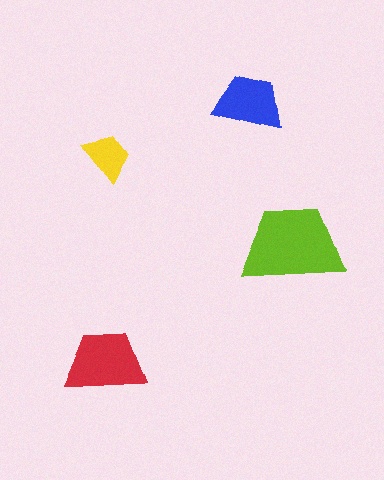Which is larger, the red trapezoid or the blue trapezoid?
The red one.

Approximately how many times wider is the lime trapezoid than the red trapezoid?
About 1.5 times wider.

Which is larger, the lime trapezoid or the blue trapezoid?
The lime one.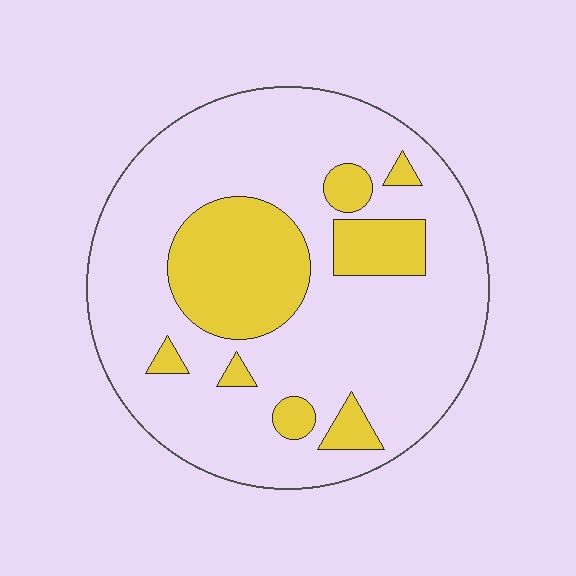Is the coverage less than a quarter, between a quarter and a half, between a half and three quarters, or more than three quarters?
Less than a quarter.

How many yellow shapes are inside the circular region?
8.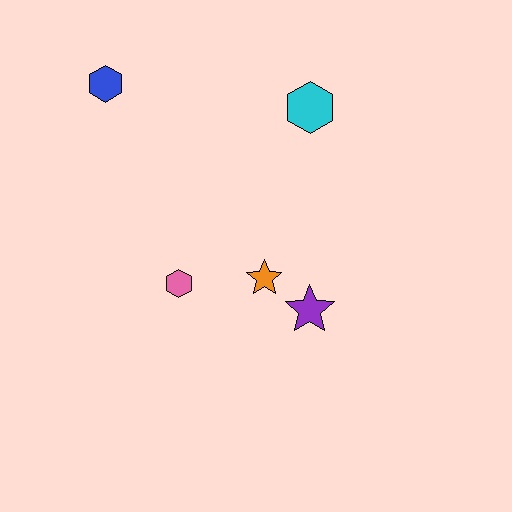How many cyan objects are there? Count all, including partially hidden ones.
There is 1 cyan object.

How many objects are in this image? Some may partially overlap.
There are 5 objects.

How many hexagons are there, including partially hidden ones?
There are 3 hexagons.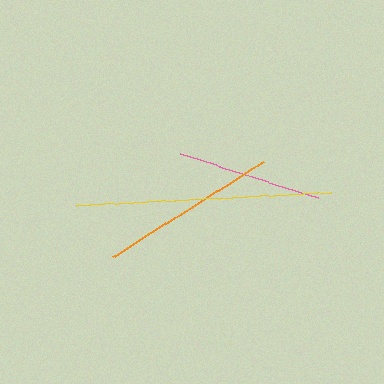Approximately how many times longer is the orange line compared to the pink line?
The orange line is approximately 1.2 times the length of the pink line.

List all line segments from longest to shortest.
From longest to shortest: yellow, orange, pink.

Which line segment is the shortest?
The pink line is the shortest at approximately 145 pixels.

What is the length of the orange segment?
The orange segment is approximately 178 pixels long.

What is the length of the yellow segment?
The yellow segment is approximately 255 pixels long.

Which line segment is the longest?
The yellow line is the longest at approximately 255 pixels.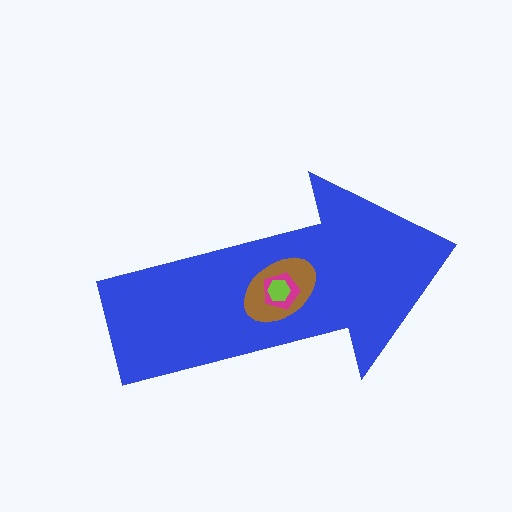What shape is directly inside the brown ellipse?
The magenta pentagon.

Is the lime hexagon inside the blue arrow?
Yes.